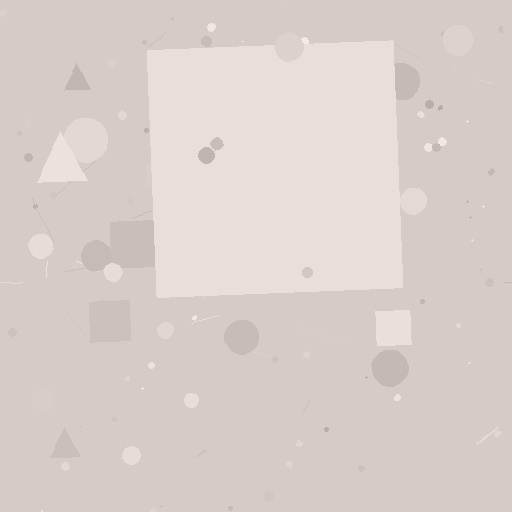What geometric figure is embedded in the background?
A square is embedded in the background.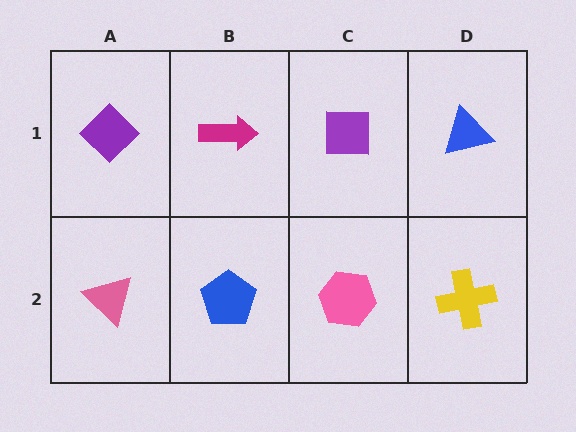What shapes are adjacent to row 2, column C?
A purple square (row 1, column C), a blue pentagon (row 2, column B), a yellow cross (row 2, column D).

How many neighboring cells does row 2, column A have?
2.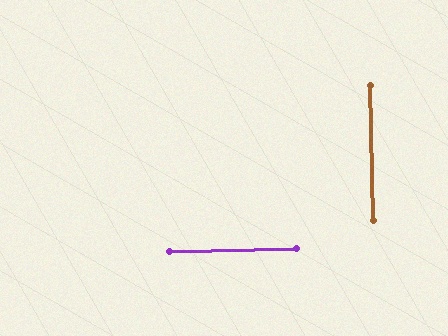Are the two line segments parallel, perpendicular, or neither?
Perpendicular — they meet at approximately 90°.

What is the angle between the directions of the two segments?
Approximately 90 degrees.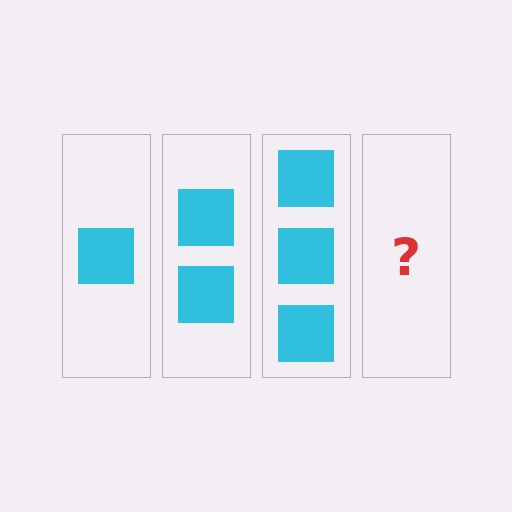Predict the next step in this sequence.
The next step is 4 squares.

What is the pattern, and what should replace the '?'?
The pattern is that each step adds one more square. The '?' should be 4 squares.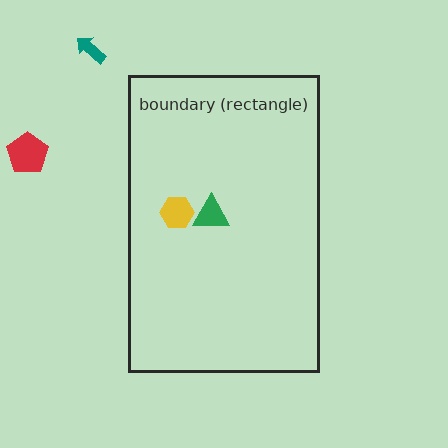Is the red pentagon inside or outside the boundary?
Outside.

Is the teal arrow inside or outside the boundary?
Outside.